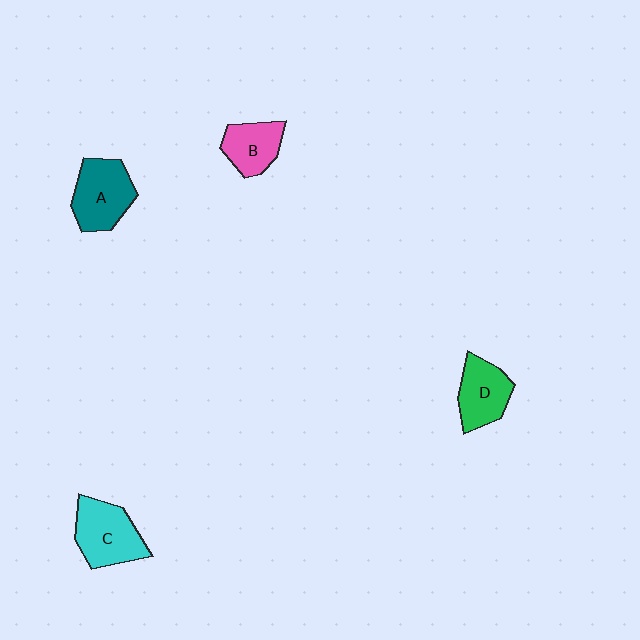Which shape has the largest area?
Shape C (cyan).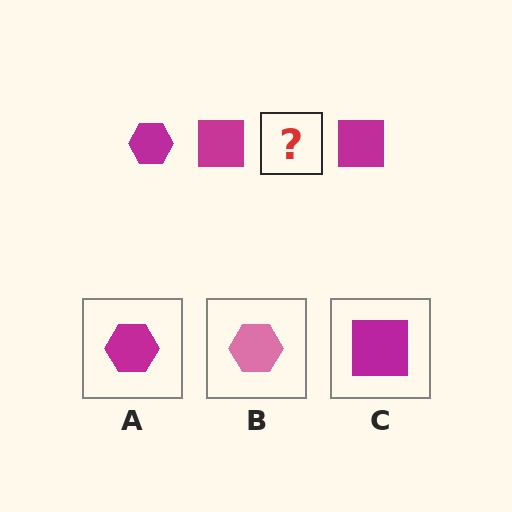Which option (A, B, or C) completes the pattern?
A.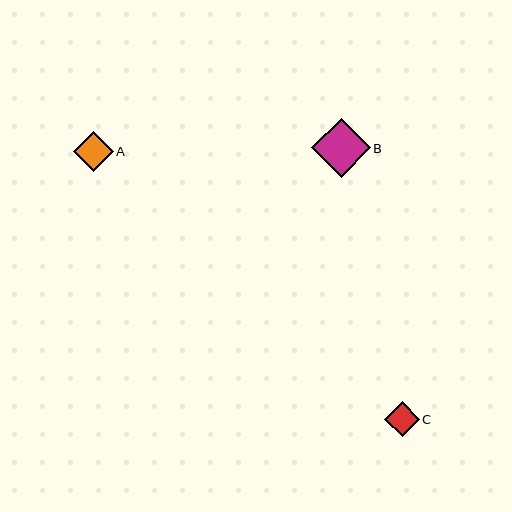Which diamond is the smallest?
Diamond C is the smallest with a size of approximately 35 pixels.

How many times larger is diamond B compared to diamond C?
Diamond B is approximately 1.7 times the size of diamond C.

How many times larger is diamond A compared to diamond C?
Diamond A is approximately 1.2 times the size of diamond C.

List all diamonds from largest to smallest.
From largest to smallest: B, A, C.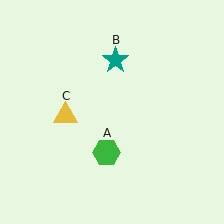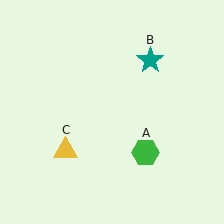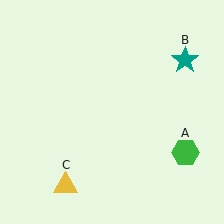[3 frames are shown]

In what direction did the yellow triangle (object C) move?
The yellow triangle (object C) moved down.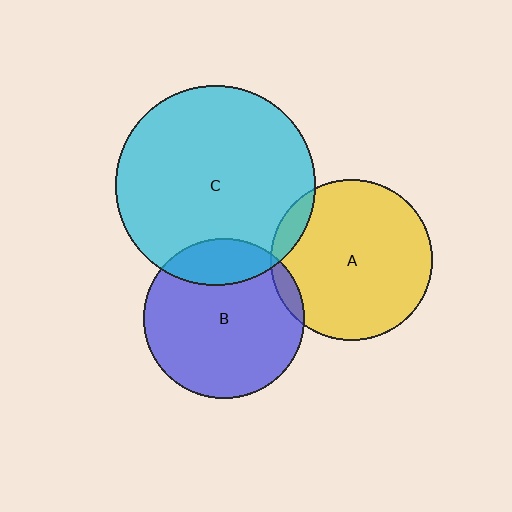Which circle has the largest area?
Circle C (cyan).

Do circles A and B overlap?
Yes.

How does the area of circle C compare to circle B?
Approximately 1.6 times.